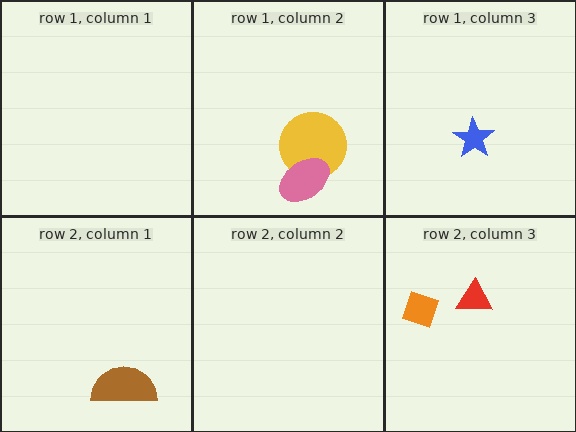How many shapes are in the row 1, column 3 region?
1.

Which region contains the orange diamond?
The row 2, column 3 region.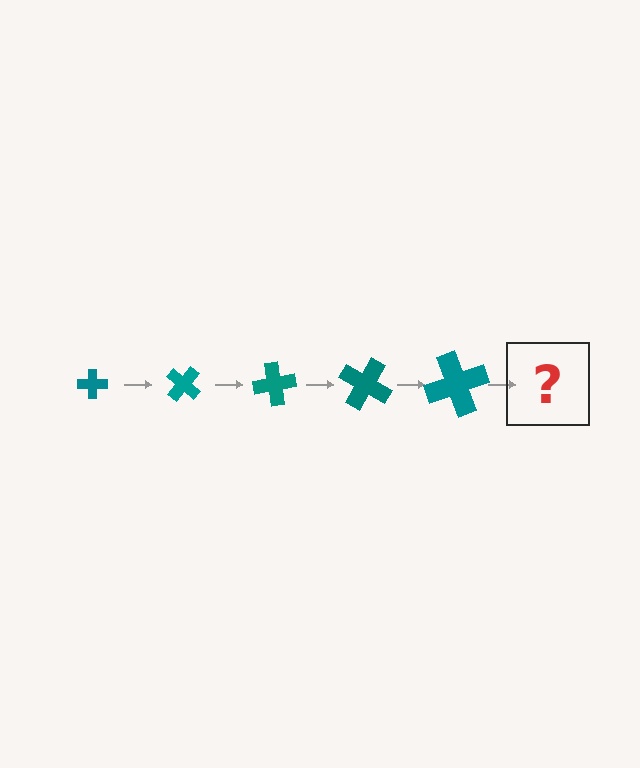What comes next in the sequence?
The next element should be a cross, larger than the previous one and rotated 200 degrees from the start.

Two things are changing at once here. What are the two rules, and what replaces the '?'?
The two rules are that the cross grows larger each step and it rotates 40 degrees each step. The '?' should be a cross, larger than the previous one and rotated 200 degrees from the start.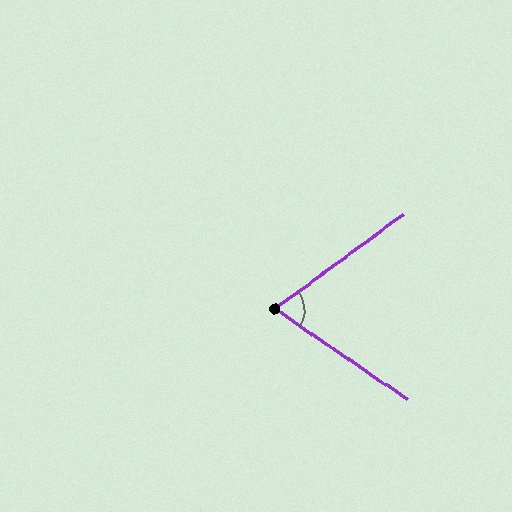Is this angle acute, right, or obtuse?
It is acute.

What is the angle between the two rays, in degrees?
Approximately 71 degrees.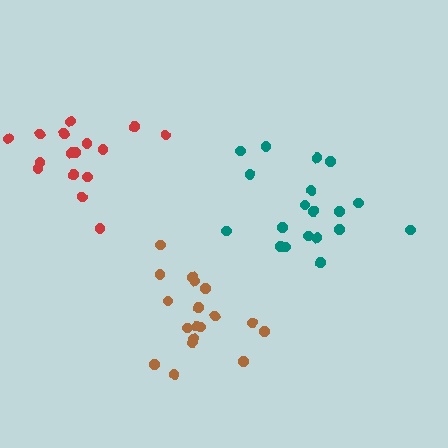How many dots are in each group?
Group 1: 18 dots, Group 2: 16 dots, Group 3: 19 dots (53 total).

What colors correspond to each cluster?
The clusters are colored: brown, red, teal.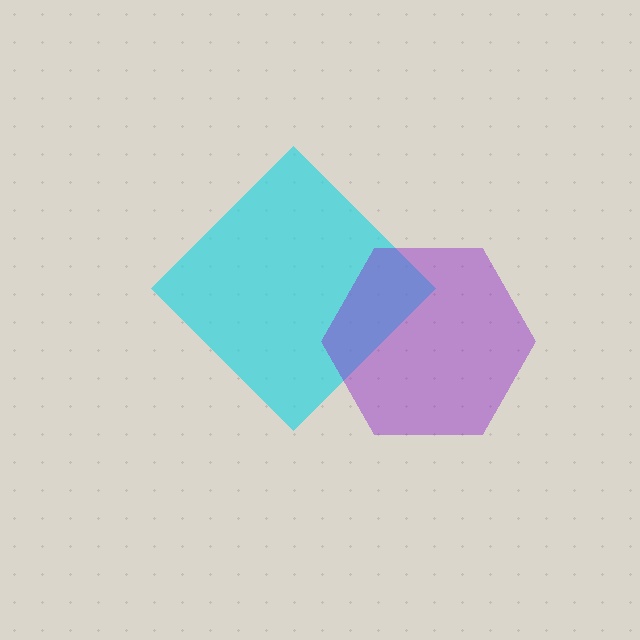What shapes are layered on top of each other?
The layered shapes are: a cyan diamond, a purple hexagon.